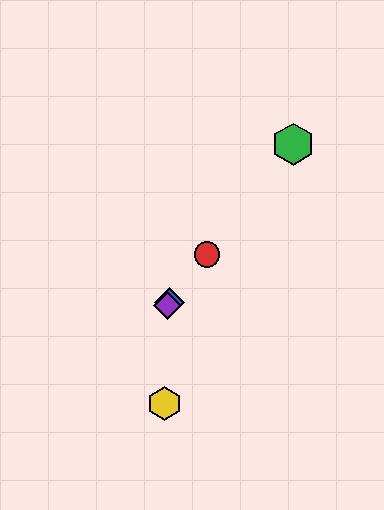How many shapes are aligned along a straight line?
4 shapes (the red circle, the blue diamond, the green hexagon, the purple diamond) are aligned along a straight line.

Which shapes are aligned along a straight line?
The red circle, the blue diamond, the green hexagon, the purple diamond are aligned along a straight line.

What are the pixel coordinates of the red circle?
The red circle is at (207, 255).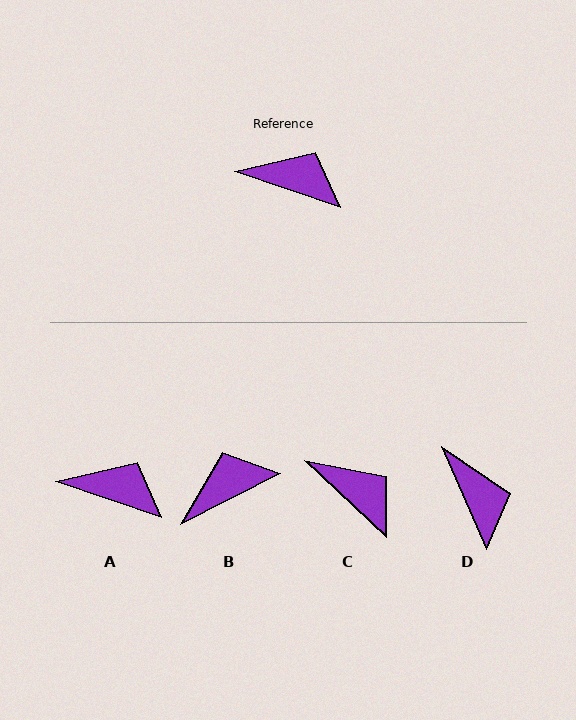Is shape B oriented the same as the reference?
No, it is off by about 46 degrees.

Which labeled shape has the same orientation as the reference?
A.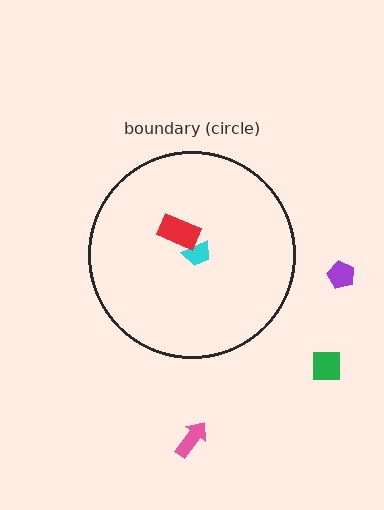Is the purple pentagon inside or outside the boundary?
Outside.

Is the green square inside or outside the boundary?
Outside.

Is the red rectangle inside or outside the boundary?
Inside.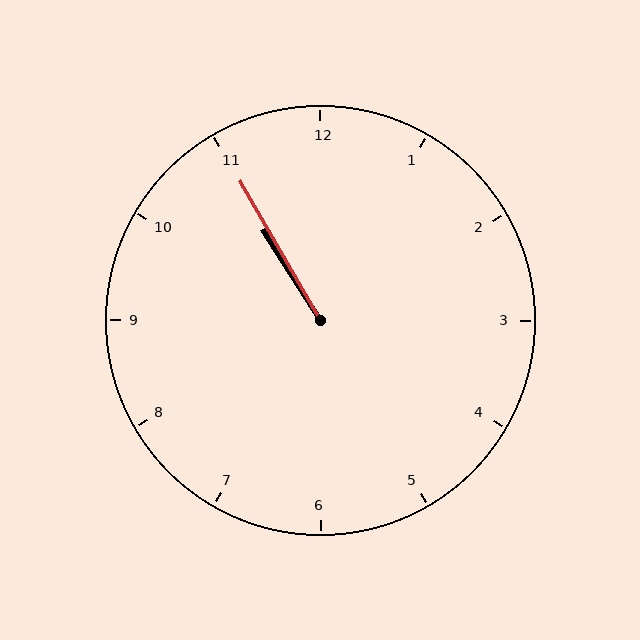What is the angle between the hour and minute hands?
Approximately 2 degrees.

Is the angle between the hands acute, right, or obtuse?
It is acute.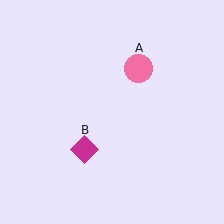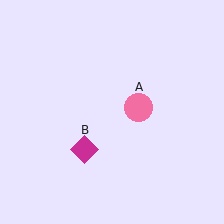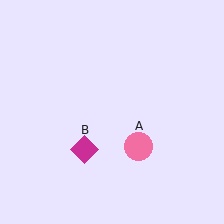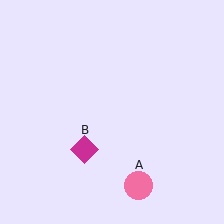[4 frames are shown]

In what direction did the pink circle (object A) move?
The pink circle (object A) moved down.